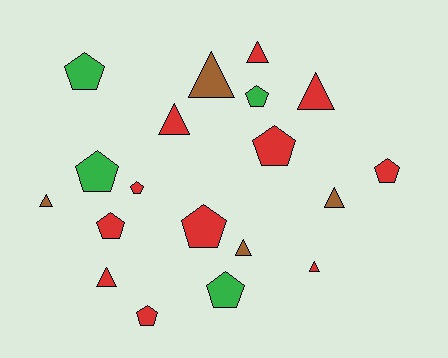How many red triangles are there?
There are 5 red triangles.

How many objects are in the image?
There are 19 objects.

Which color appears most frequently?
Red, with 11 objects.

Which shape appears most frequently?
Pentagon, with 10 objects.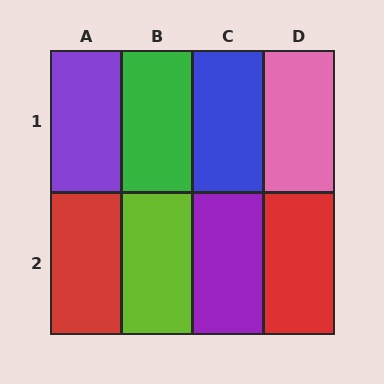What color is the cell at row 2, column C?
Purple.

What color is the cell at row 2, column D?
Red.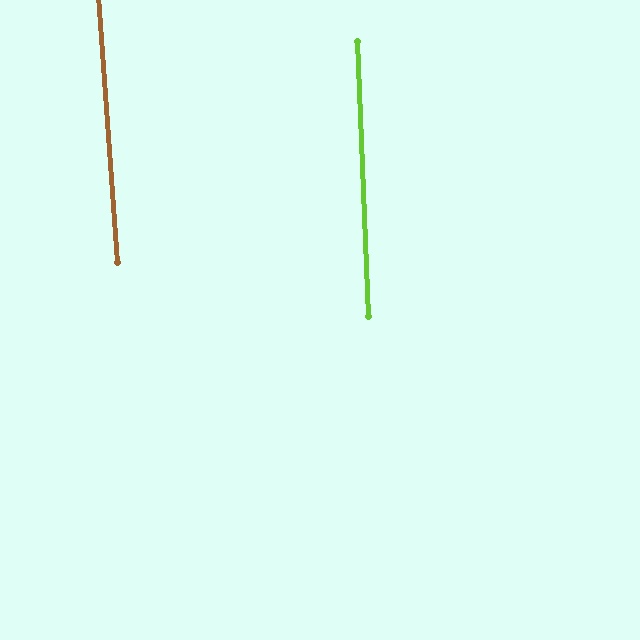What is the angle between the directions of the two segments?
Approximately 2 degrees.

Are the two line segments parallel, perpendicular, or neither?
Parallel — their directions differ by only 1.9°.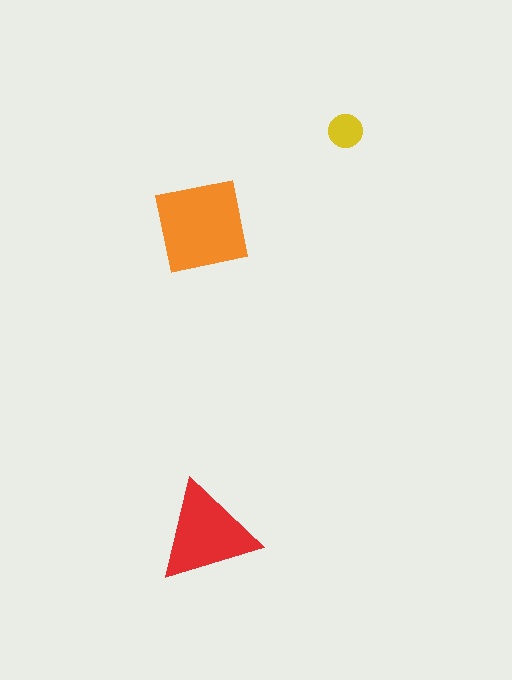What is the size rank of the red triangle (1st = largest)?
2nd.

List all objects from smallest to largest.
The yellow circle, the red triangle, the orange square.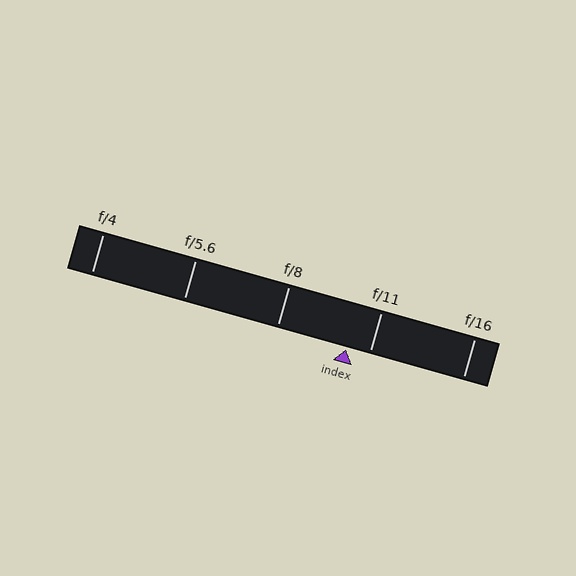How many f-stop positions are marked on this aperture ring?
There are 5 f-stop positions marked.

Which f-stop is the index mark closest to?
The index mark is closest to f/11.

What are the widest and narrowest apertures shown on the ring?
The widest aperture shown is f/4 and the narrowest is f/16.